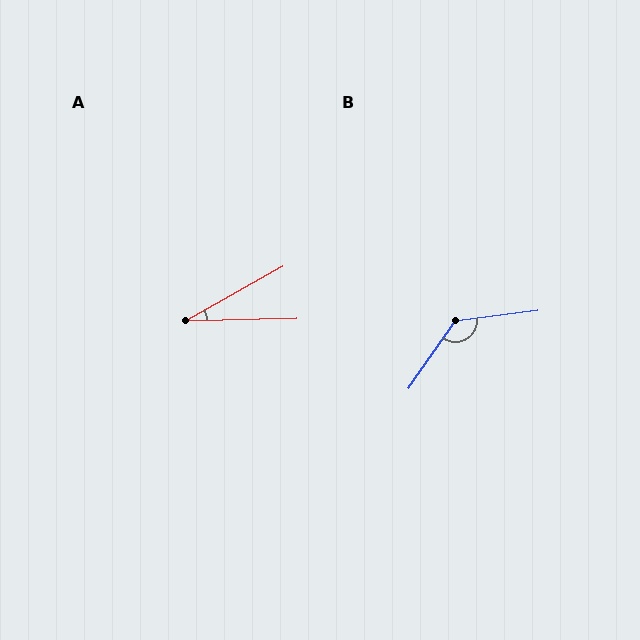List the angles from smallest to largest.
A (28°), B (132°).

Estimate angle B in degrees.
Approximately 132 degrees.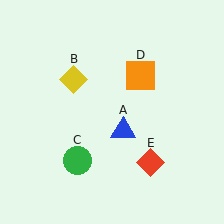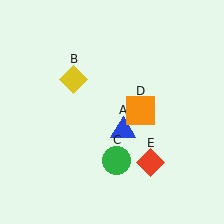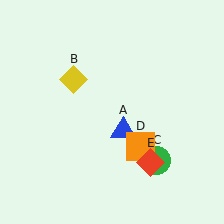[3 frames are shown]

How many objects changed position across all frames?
2 objects changed position: green circle (object C), orange square (object D).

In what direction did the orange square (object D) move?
The orange square (object D) moved down.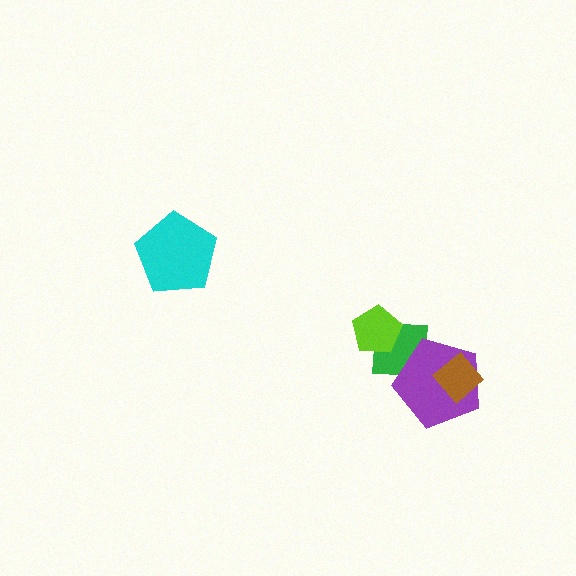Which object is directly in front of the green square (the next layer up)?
The purple pentagon is directly in front of the green square.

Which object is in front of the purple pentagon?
The brown diamond is in front of the purple pentagon.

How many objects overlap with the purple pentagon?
2 objects overlap with the purple pentagon.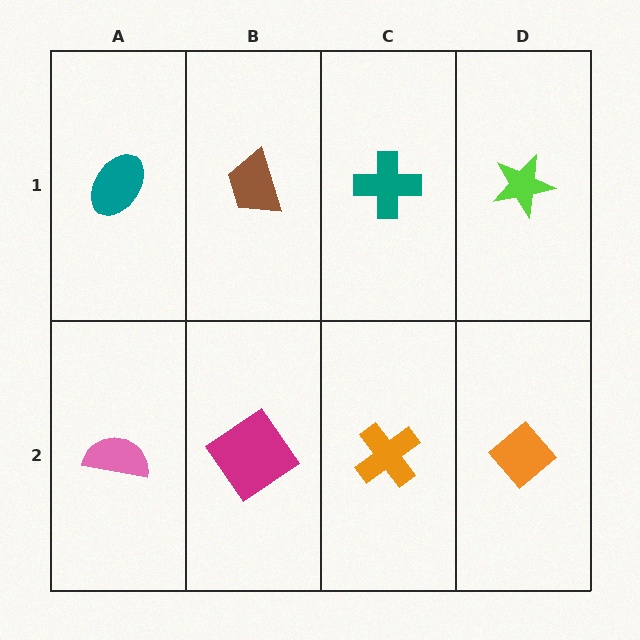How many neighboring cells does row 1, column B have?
3.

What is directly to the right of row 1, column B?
A teal cross.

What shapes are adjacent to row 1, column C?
An orange cross (row 2, column C), a brown trapezoid (row 1, column B), a lime star (row 1, column D).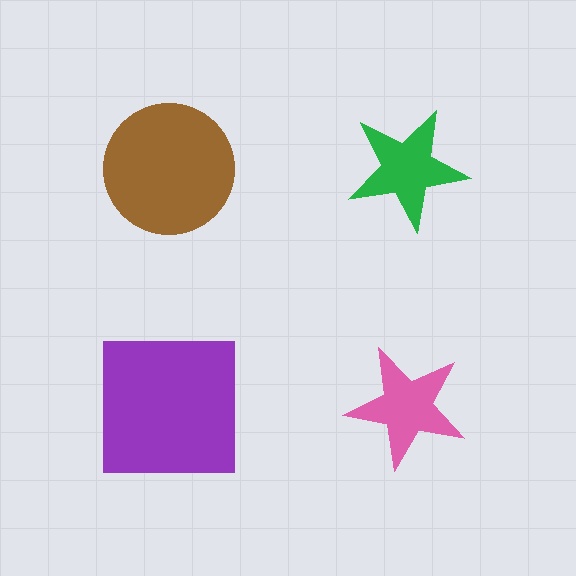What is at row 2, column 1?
A purple square.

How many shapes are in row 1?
2 shapes.